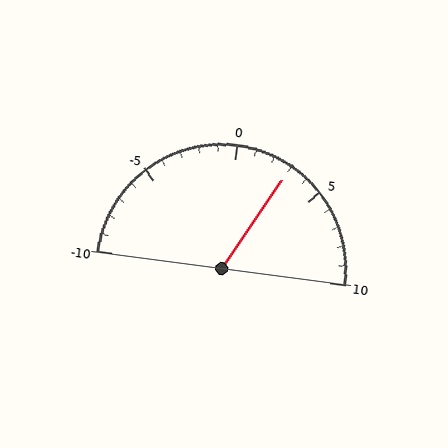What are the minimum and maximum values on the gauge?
The gauge ranges from -10 to 10.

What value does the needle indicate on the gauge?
The needle indicates approximately 3.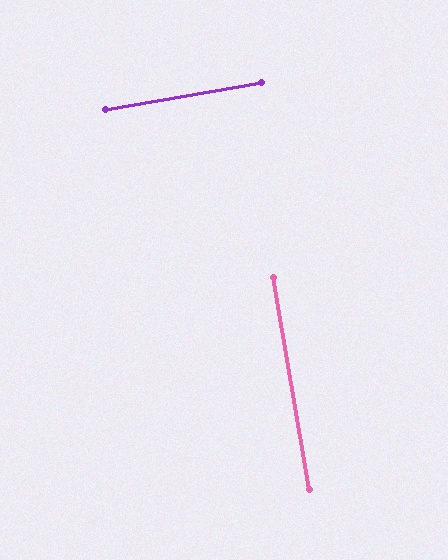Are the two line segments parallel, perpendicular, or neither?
Perpendicular — they meet at approximately 90°.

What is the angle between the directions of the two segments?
Approximately 90 degrees.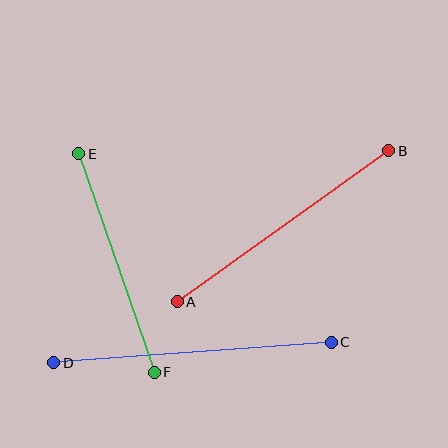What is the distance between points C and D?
The distance is approximately 278 pixels.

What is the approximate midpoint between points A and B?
The midpoint is at approximately (283, 226) pixels.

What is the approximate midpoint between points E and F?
The midpoint is at approximately (116, 263) pixels.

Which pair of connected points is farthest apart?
Points C and D are farthest apart.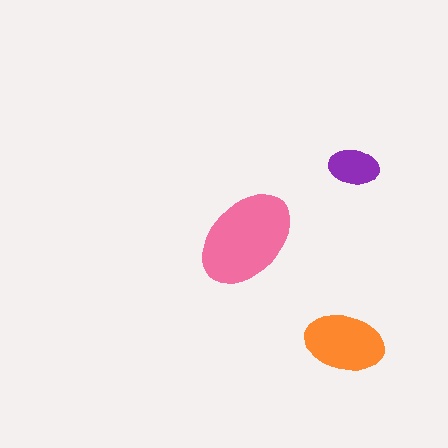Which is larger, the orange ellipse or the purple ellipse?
The orange one.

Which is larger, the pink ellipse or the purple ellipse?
The pink one.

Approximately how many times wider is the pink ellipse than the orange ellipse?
About 1.5 times wider.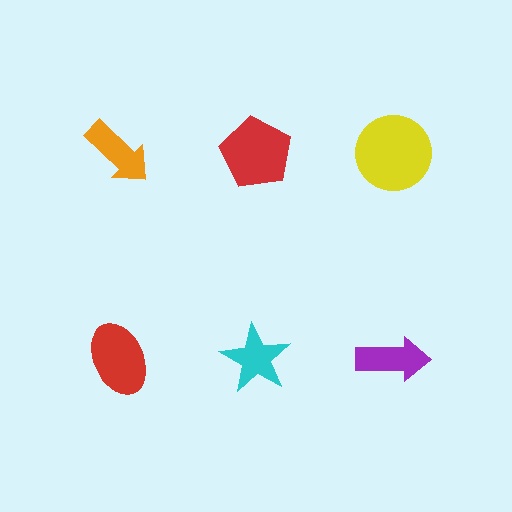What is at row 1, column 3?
A yellow circle.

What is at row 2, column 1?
A red ellipse.